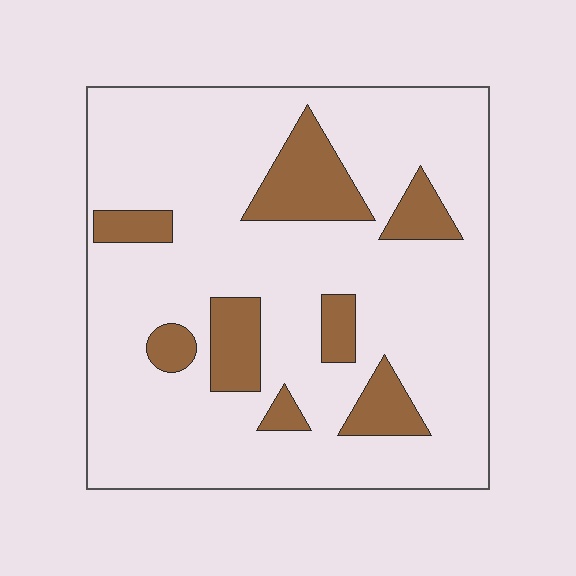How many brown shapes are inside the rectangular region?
8.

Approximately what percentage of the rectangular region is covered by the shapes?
Approximately 15%.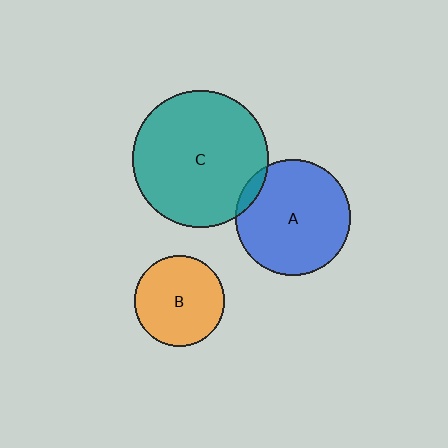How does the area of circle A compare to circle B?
Approximately 1.6 times.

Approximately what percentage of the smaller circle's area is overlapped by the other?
Approximately 5%.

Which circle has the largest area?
Circle C (teal).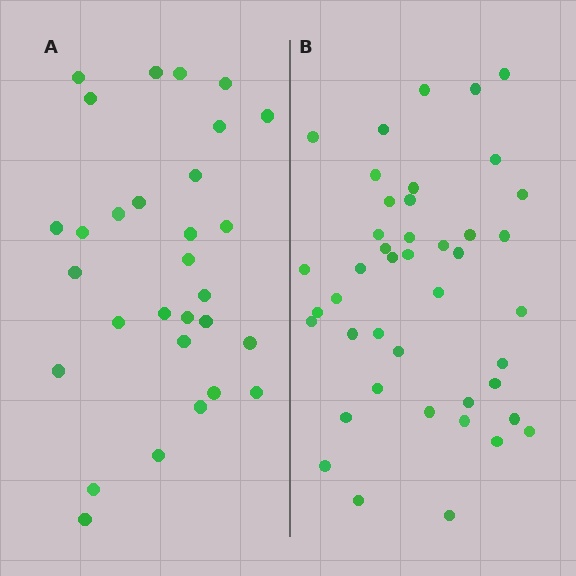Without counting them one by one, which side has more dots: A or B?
Region B (the right region) has more dots.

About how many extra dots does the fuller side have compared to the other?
Region B has approximately 15 more dots than region A.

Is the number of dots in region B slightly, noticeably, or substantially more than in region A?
Region B has noticeably more, but not dramatically so. The ratio is roughly 1.4 to 1.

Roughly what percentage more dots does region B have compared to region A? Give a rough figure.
About 45% more.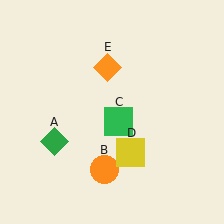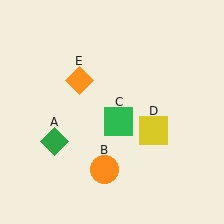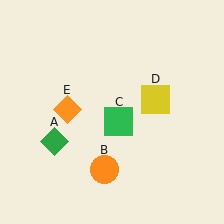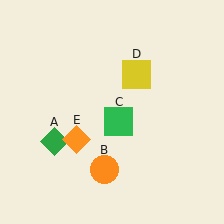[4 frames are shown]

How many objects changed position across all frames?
2 objects changed position: yellow square (object D), orange diamond (object E).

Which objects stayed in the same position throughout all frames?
Green diamond (object A) and orange circle (object B) and green square (object C) remained stationary.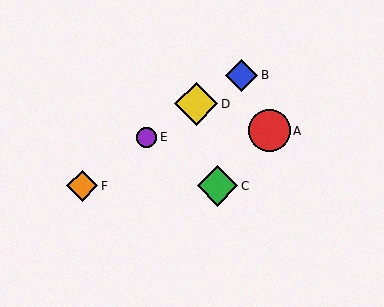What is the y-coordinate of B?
Object B is at y≈75.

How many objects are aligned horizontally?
2 objects (C, F) are aligned horizontally.